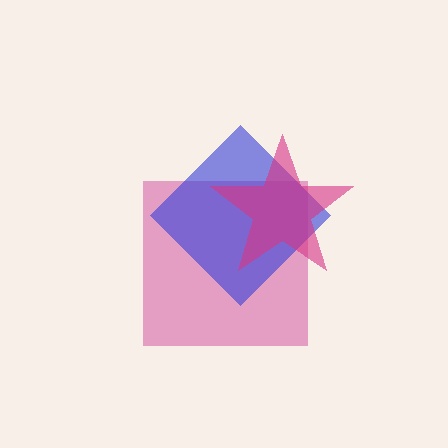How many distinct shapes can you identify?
There are 3 distinct shapes: a pink square, a blue diamond, a magenta star.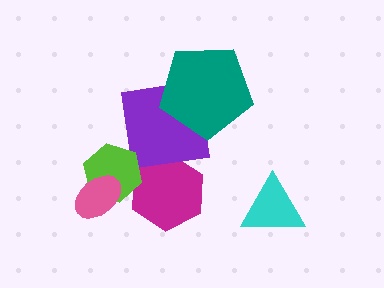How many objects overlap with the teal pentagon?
1 object overlaps with the teal pentagon.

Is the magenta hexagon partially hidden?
Yes, it is partially covered by another shape.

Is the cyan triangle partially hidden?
No, no other shape covers it.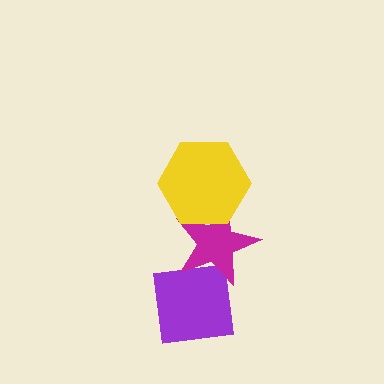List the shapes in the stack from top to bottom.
From top to bottom: the yellow hexagon, the magenta star, the purple square.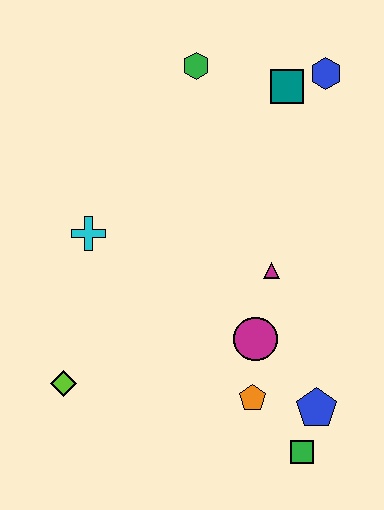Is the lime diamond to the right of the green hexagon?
No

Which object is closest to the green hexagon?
The teal square is closest to the green hexagon.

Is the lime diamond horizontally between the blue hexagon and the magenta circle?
No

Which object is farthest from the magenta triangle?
The lime diamond is farthest from the magenta triangle.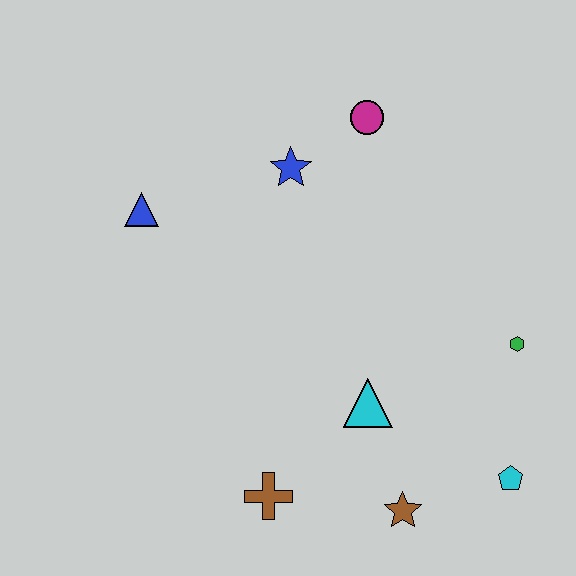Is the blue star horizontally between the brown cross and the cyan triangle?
Yes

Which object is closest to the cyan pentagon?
The brown star is closest to the cyan pentagon.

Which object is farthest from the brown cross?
The magenta circle is farthest from the brown cross.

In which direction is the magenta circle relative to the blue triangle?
The magenta circle is to the right of the blue triangle.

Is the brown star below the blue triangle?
Yes